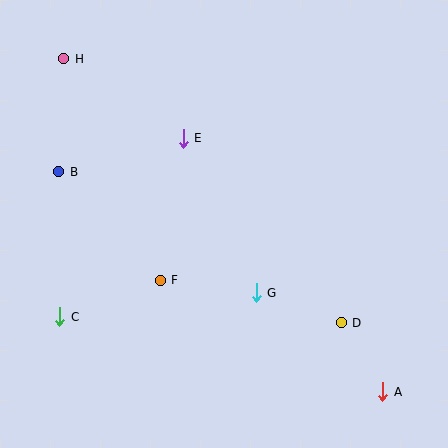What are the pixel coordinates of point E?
Point E is at (183, 138).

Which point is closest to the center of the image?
Point G at (256, 293) is closest to the center.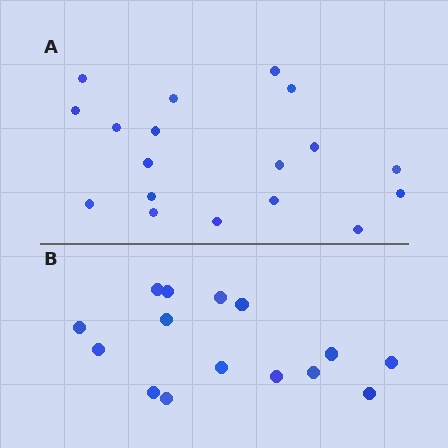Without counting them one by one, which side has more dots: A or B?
Region A (the top region) has more dots.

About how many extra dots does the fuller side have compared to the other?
Region A has just a few more — roughly 2 or 3 more dots than region B.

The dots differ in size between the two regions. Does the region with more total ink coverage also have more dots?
No. Region B has more total ink coverage because its dots are larger, but region A actually contains more individual dots. Total area can be misleading — the number of items is what matters here.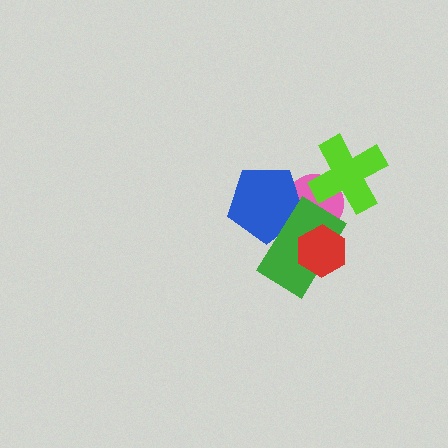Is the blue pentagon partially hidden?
Yes, it is partially covered by another shape.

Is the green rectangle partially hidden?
Yes, it is partially covered by another shape.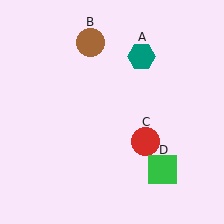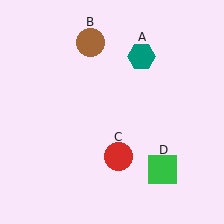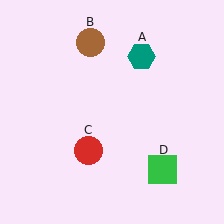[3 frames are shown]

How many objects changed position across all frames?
1 object changed position: red circle (object C).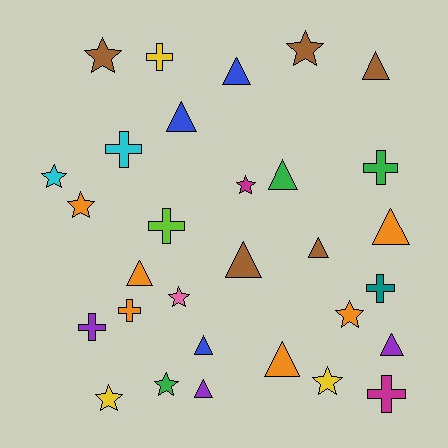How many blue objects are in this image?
There are 3 blue objects.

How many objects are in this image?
There are 30 objects.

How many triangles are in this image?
There are 12 triangles.